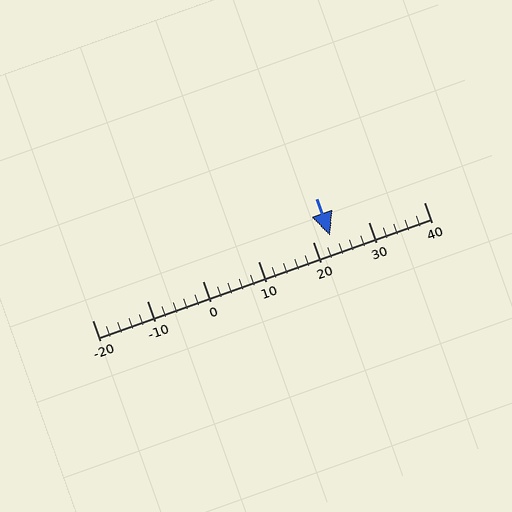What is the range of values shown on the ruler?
The ruler shows values from -20 to 40.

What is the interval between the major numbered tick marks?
The major tick marks are spaced 10 units apart.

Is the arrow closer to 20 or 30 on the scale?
The arrow is closer to 20.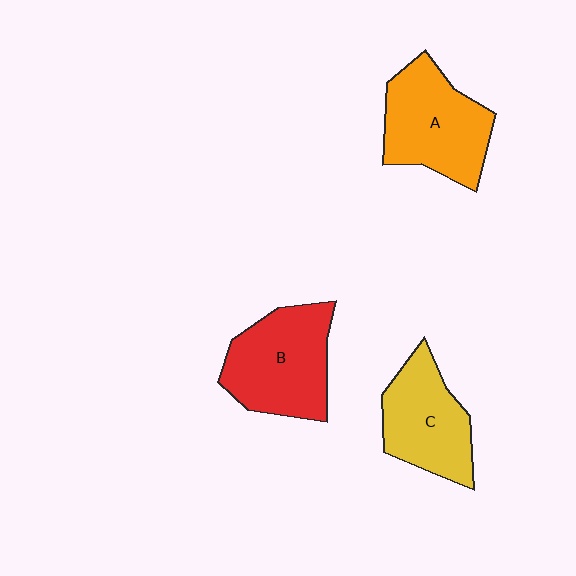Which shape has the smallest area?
Shape C (yellow).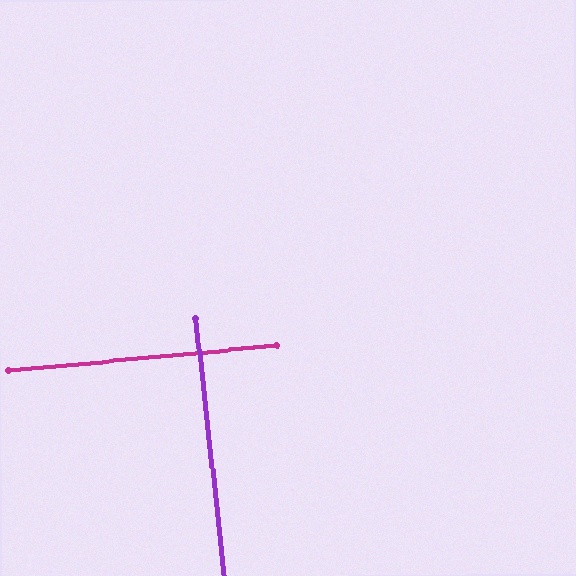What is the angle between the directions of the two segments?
Approximately 89 degrees.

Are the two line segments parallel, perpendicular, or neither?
Perpendicular — they meet at approximately 89°.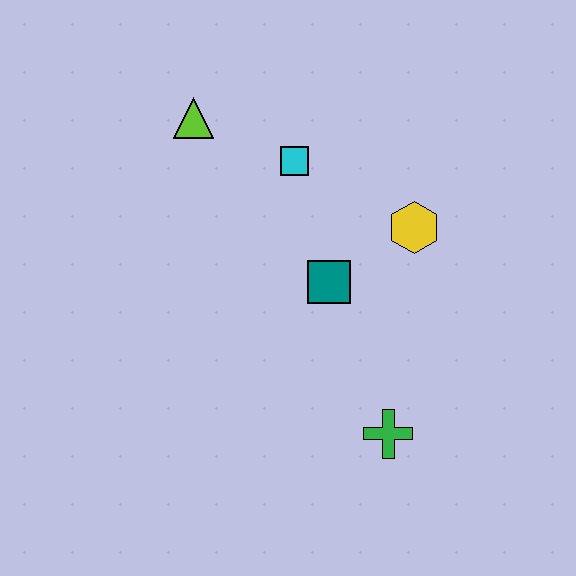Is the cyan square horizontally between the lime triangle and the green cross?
Yes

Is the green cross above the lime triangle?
No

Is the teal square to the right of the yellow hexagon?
No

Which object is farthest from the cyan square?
The green cross is farthest from the cyan square.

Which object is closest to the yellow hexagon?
The teal square is closest to the yellow hexagon.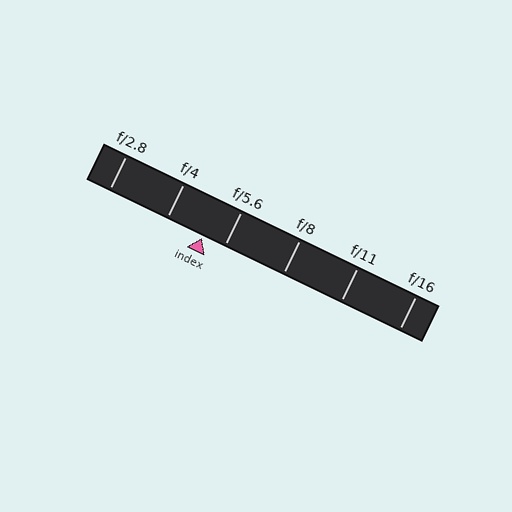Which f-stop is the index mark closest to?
The index mark is closest to f/5.6.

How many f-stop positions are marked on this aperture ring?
There are 6 f-stop positions marked.